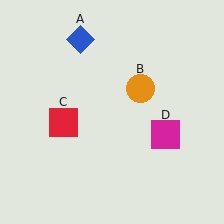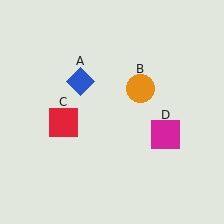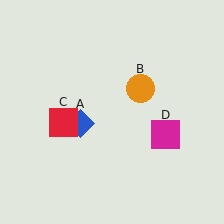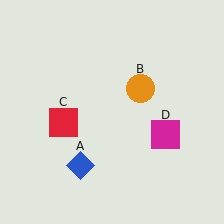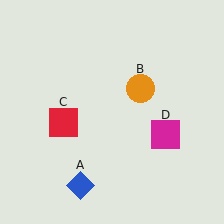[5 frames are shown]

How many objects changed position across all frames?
1 object changed position: blue diamond (object A).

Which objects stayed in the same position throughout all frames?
Orange circle (object B) and red square (object C) and magenta square (object D) remained stationary.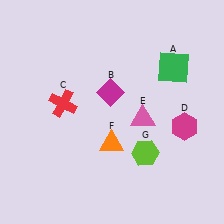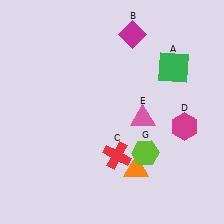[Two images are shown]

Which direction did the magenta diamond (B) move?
The magenta diamond (B) moved up.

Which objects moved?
The objects that moved are: the magenta diamond (B), the red cross (C), the orange triangle (F).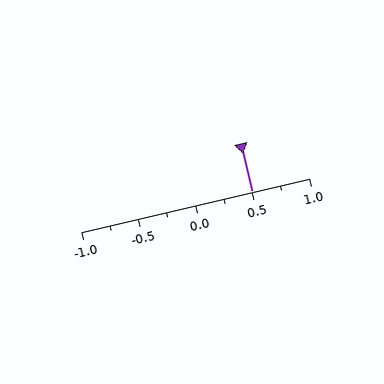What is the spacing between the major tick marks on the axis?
The major ticks are spaced 0.5 apart.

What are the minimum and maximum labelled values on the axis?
The axis runs from -1.0 to 1.0.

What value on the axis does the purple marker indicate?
The marker indicates approximately 0.5.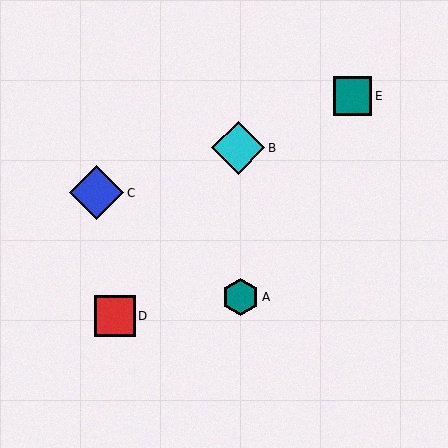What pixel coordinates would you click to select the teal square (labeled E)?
Click at (353, 96) to select the teal square E.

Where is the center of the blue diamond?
The center of the blue diamond is at (97, 193).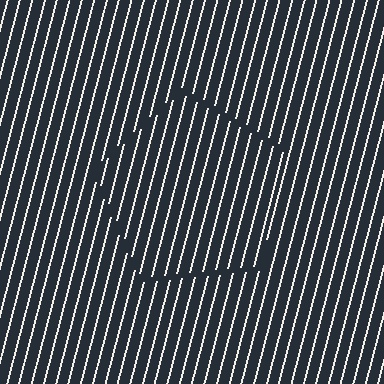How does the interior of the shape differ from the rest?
The interior of the shape contains the same grating, shifted by half a period — the contour is defined by the phase discontinuity where line-ends from the inner and outer gratings abut.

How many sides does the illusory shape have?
5 sides — the line-ends trace a pentagon.